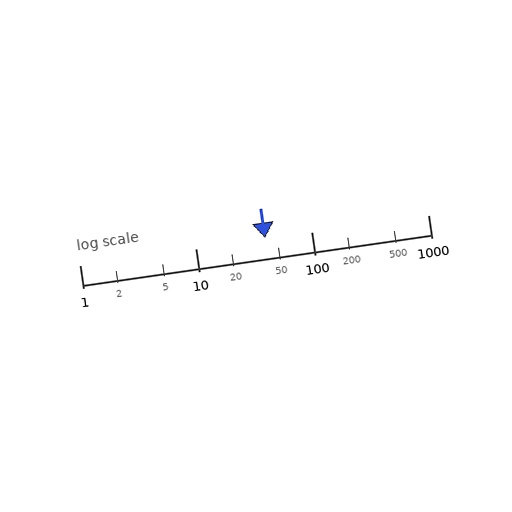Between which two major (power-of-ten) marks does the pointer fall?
The pointer is between 10 and 100.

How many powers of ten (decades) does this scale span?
The scale spans 3 decades, from 1 to 1000.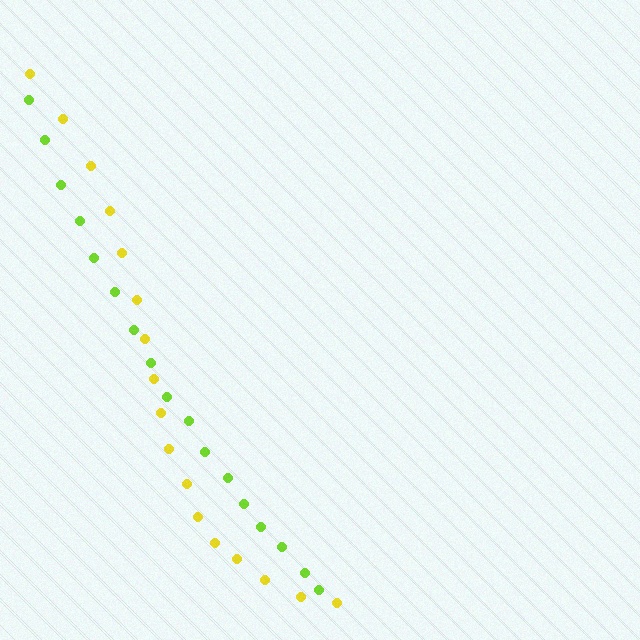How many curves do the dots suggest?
There are 2 distinct paths.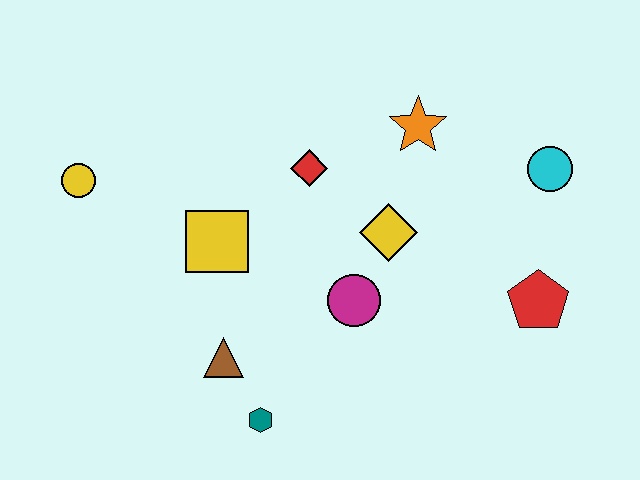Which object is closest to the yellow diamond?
The magenta circle is closest to the yellow diamond.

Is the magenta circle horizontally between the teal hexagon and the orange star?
Yes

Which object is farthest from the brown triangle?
The cyan circle is farthest from the brown triangle.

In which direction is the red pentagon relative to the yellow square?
The red pentagon is to the right of the yellow square.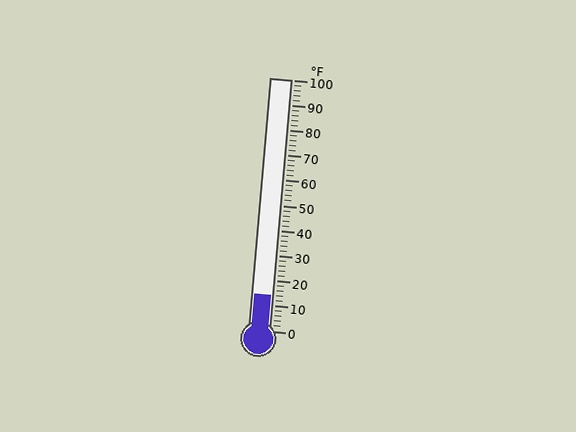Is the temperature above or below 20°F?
The temperature is below 20°F.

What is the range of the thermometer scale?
The thermometer scale ranges from 0°F to 100°F.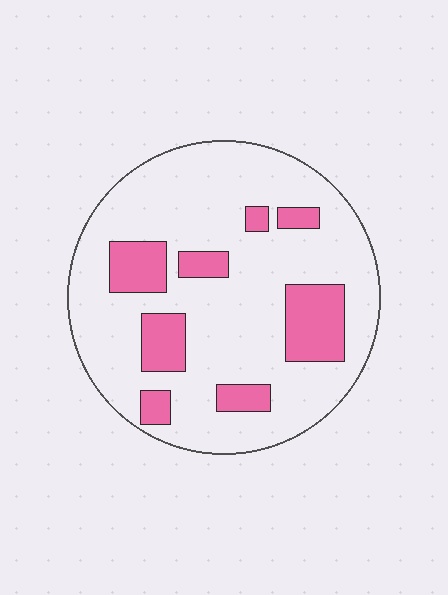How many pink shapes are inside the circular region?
8.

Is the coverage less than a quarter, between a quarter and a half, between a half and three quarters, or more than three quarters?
Less than a quarter.